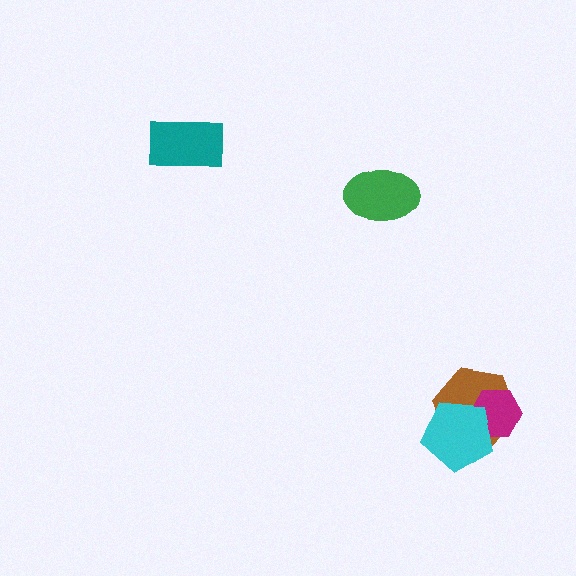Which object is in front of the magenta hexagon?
The cyan pentagon is in front of the magenta hexagon.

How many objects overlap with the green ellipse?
0 objects overlap with the green ellipse.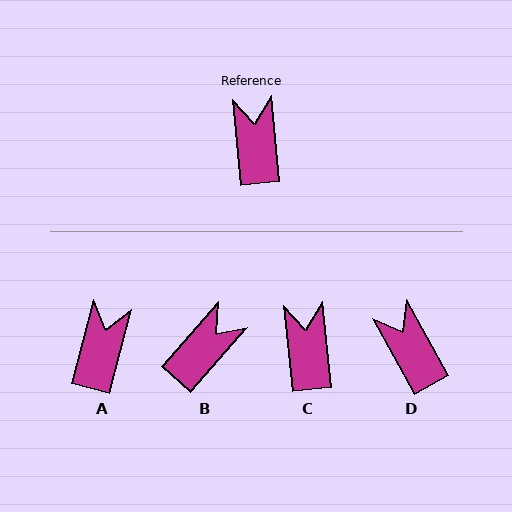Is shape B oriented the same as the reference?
No, it is off by about 47 degrees.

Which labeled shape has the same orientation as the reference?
C.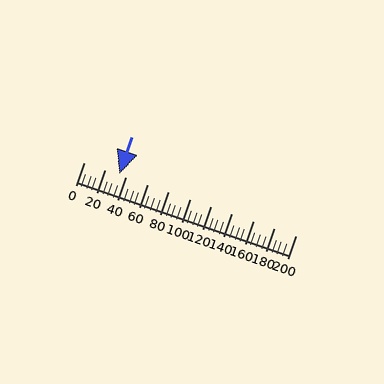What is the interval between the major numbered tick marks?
The major tick marks are spaced 20 units apart.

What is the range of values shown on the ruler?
The ruler shows values from 0 to 200.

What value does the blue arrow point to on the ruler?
The blue arrow points to approximately 33.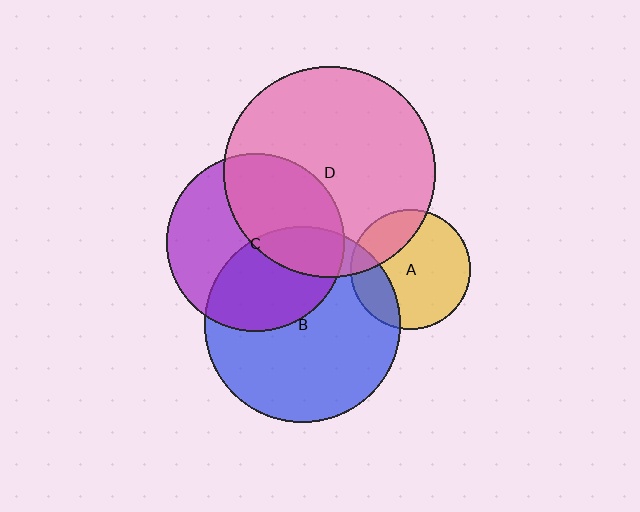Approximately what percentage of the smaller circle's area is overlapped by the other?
Approximately 45%.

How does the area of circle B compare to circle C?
Approximately 1.2 times.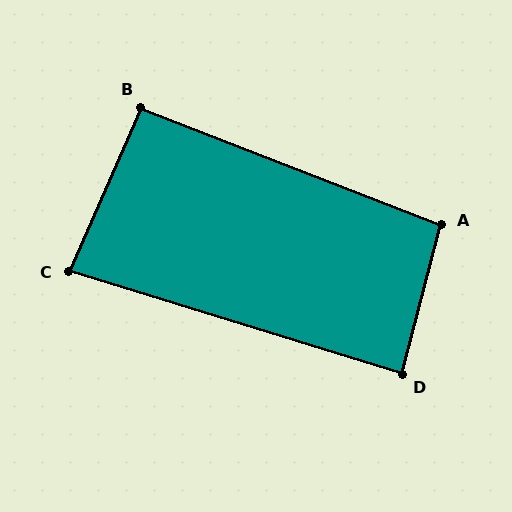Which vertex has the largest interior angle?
A, at approximately 97 degrees.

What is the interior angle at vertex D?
Approximately 88 degrees (approximately right).